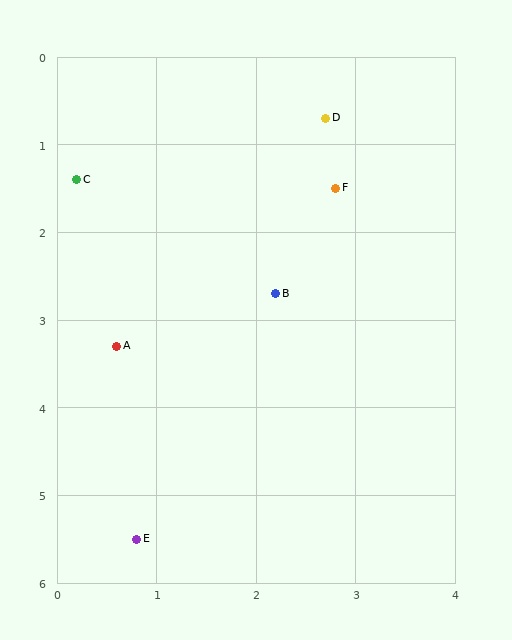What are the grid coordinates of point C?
Point C is at approximately (0.2, 1.4).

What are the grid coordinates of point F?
Point F is at approximately (2.8, 1.5).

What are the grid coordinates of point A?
Point A is at approximately (0.6, 3.3).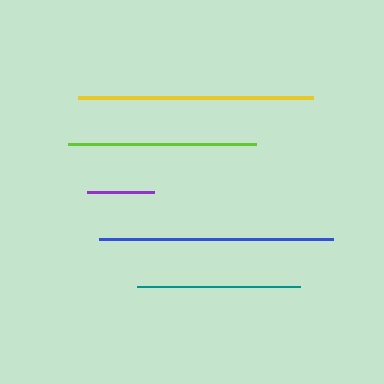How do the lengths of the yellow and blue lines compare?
The yellow and blue lines are approximately the same length.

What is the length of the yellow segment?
The yellow segment is approximately 235 pixels long.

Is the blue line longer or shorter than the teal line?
The blue line is longer than the teal line.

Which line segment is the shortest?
The purple line is the shortest at approximately 66 pixels.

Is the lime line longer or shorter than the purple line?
The lime line is longer than the purple line.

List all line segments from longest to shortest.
From longest to shortest: yellow, blue, lime, teal, purple.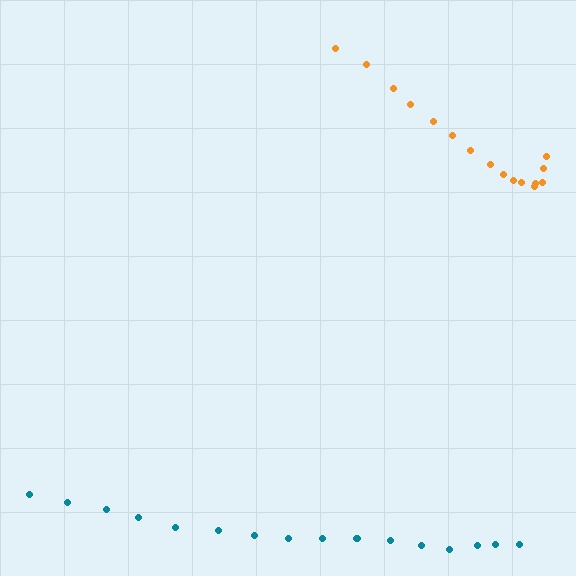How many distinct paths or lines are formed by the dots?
There are 2 distinct paths.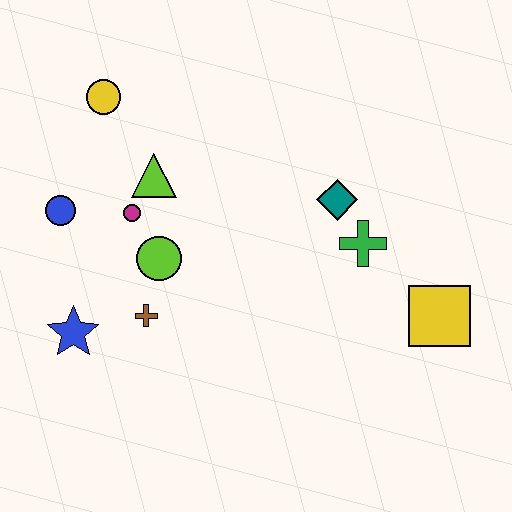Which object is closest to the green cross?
The teal diamond is closest to the green cross.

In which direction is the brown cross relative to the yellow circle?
The brown cross is below the yellow circle.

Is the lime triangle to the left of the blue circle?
No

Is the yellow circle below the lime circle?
No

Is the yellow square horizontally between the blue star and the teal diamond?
No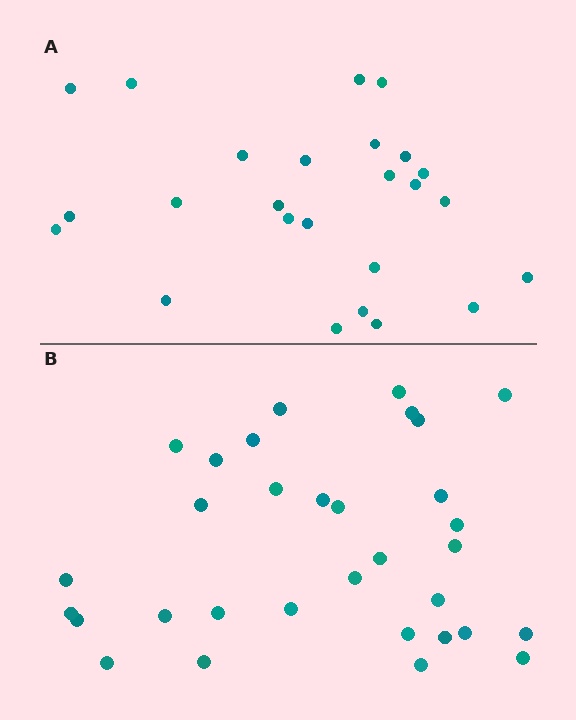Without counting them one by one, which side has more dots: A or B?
Region B (the bottom region) has more dots.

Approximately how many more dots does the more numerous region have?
Region B has roughly 8 or so more dots than region A.